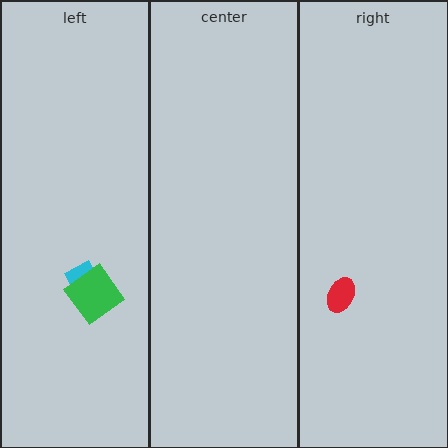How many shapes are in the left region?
2.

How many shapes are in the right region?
1.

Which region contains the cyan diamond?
The left region.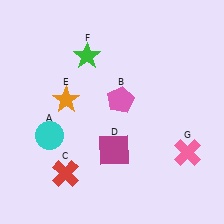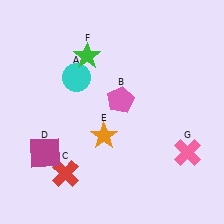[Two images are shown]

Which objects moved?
The objects that moved are: the cyan circle (A), the magenta square (D), the orange star (E).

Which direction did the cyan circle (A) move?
The cyan circle (A) moved up.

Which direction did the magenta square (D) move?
The magenta square (D) moved left.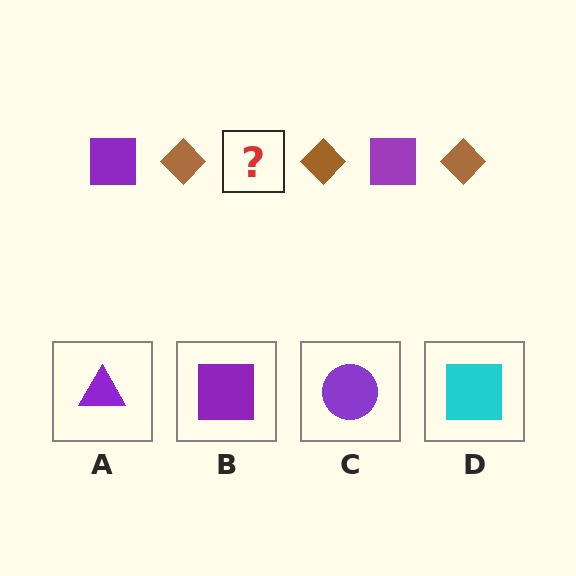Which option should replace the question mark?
Option B.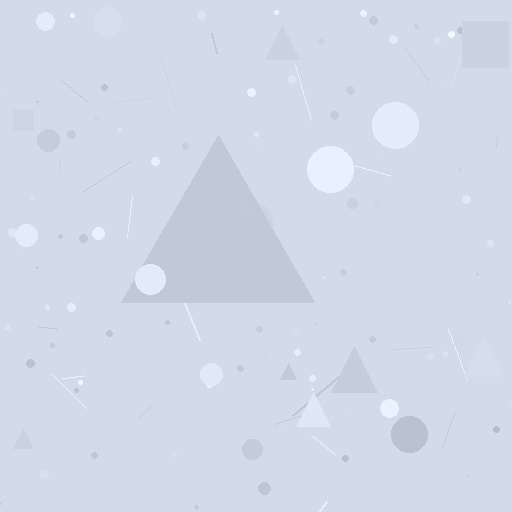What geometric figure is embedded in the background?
A triangle is embedded in the background.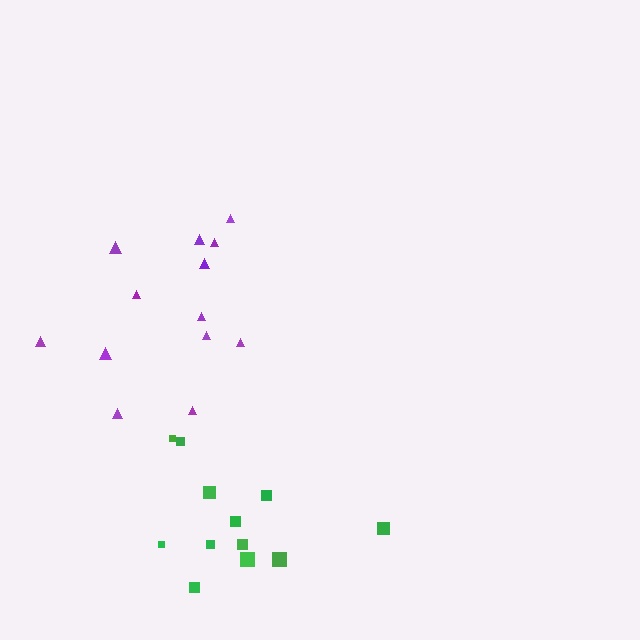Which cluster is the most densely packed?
Purple.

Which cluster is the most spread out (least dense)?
Green.